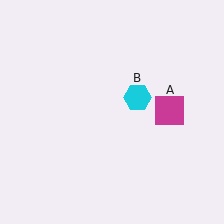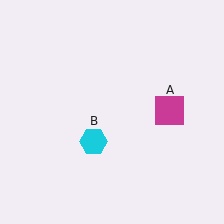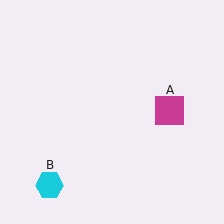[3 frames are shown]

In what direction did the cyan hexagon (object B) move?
The cyan hexagon (object B) moved down and to the left.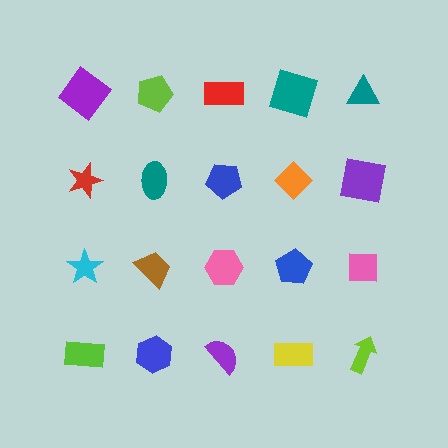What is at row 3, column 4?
A blue pentagon.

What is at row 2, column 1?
A red star.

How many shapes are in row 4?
5 shapes.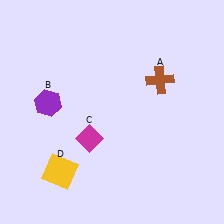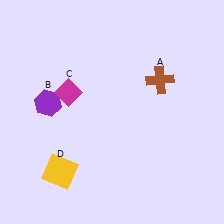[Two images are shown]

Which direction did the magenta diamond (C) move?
The magenta diamond (C) moved up.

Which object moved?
The magenta diamond (C) moved up.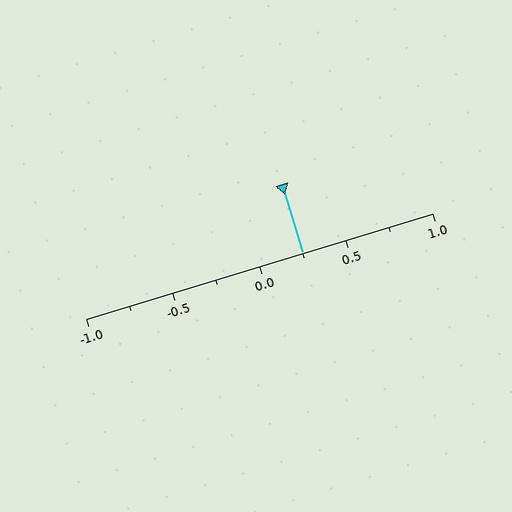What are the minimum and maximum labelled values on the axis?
The axis runs from -1.0 to 1.0.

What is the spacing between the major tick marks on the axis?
The major ticks are spaced 0.5 apart.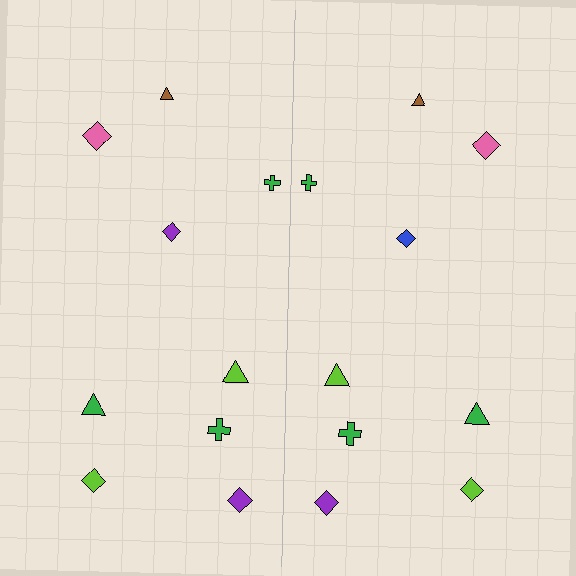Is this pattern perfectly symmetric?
No, the pattern is not perfectly symmetric. The blue diamond on the right side breaks the symmetry — its mirror counterpart is purple.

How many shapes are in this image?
There are 18 shapes in this image.